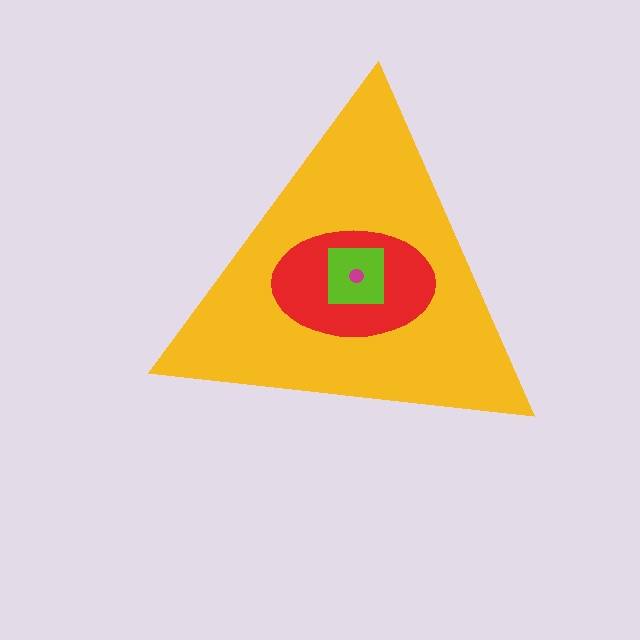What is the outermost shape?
The yellow triangle.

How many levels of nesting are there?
4.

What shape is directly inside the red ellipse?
The lime square.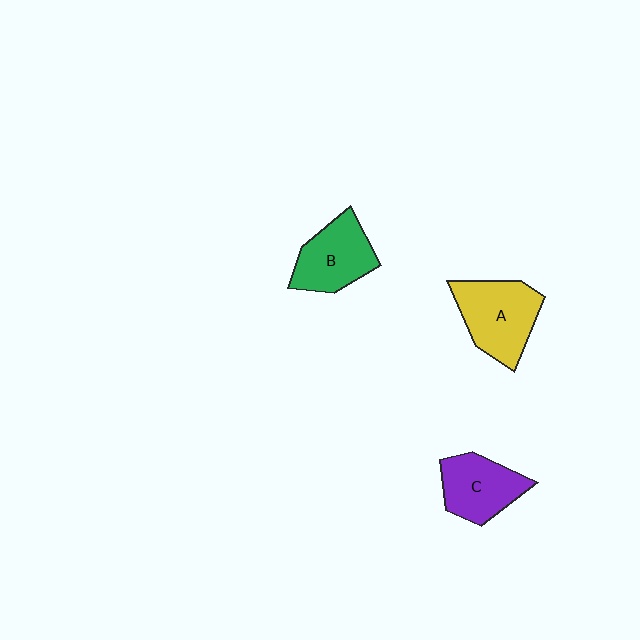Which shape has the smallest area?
Shape C (purple).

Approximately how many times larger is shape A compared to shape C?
Approximately 1.2 times.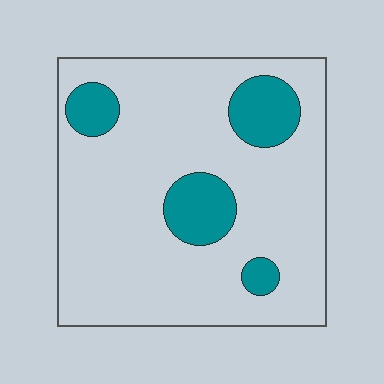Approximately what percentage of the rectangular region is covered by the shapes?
Approximately 15%.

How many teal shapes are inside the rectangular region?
4.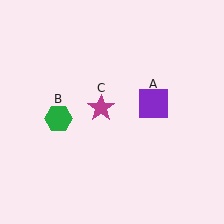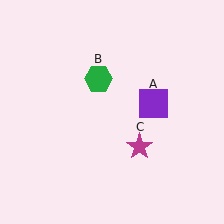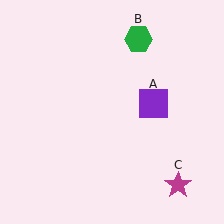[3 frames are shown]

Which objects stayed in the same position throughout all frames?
Purple square (object A) remained stationary.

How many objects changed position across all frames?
2 objects changed position: green hexagon (object B), magenta star (object C).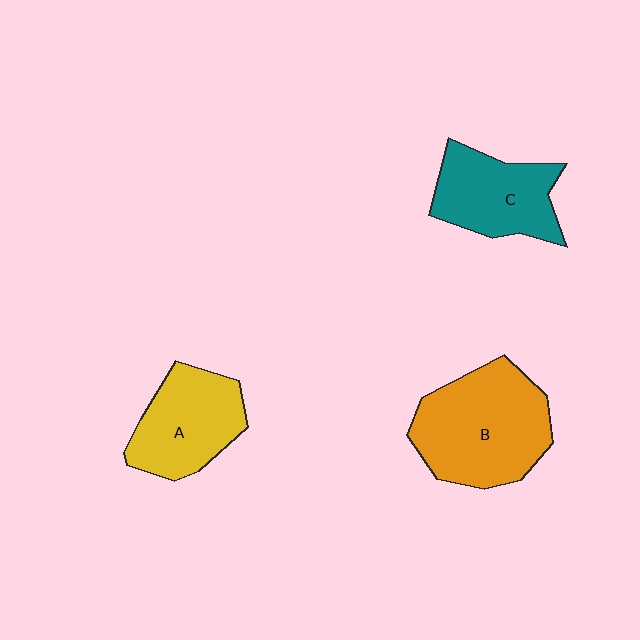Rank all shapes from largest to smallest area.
From largest to smallest: B (orange), A (yellow), C (teal).